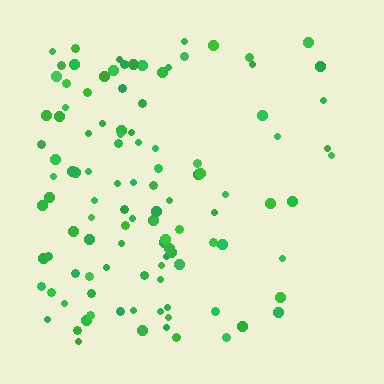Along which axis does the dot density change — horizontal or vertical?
Horizontal.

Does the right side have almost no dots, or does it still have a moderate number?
Still a moderate number, just noticeably fewer than the left.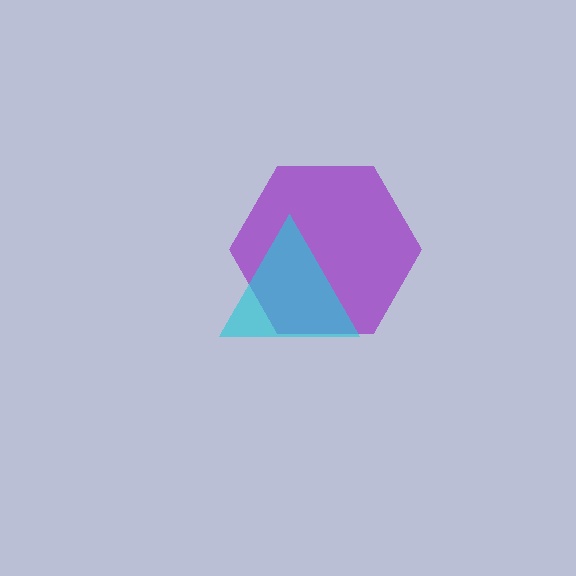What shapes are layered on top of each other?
The layered shapes are: a purple hexagon, a cyan triangle.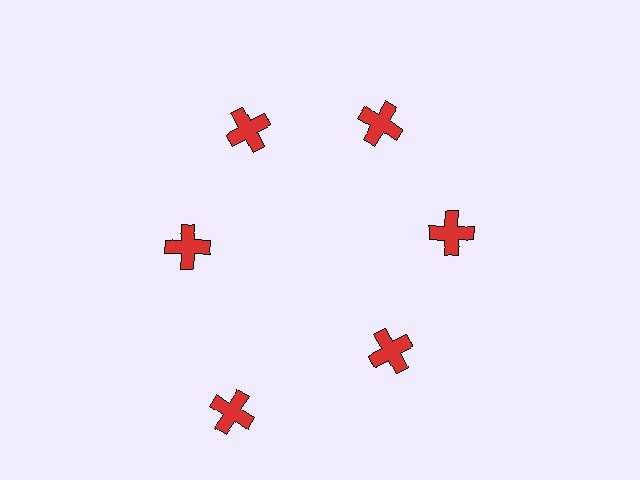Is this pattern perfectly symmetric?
No. The 6 red crosses are arranged in a ring, but one element near the 7 o'clock position is pushed outward from the center, breaking the 6-fold rotational symmetry.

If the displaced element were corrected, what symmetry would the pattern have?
It would have 6-fold rotational symmetry — the pattern would map onto itself every 60 degrees.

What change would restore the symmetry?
The symmetry would be restored by moving it inward, back onto the ring so that all 6 crosses sit at equal angles and equal distance from the center.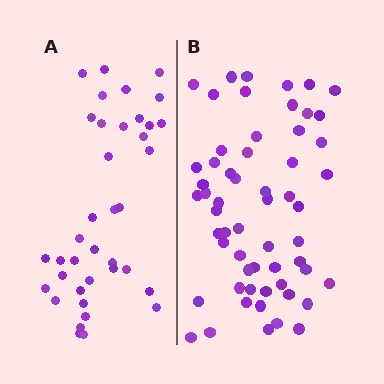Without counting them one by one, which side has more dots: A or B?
Region B (the right region) has more dots.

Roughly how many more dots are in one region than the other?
Region B has approximately 20 more dots than region A.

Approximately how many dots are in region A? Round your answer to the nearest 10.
About 40 dots. (The exact count is 38, which rounds to 40.)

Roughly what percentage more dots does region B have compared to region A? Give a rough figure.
About 55% more.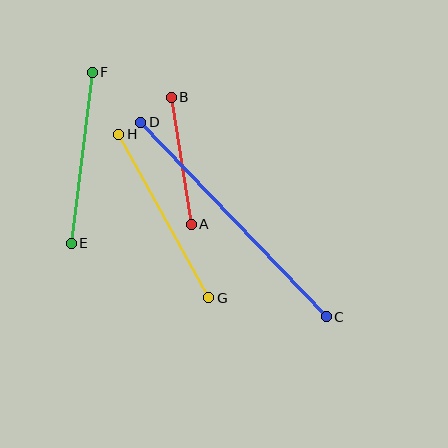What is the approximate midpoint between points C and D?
The midpoint is at approximately (233, 220) pixels.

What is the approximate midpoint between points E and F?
The midpoint is at approximately (82, 158) pixels.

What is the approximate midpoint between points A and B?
The midpoint is at approximately (181, 161) pixels.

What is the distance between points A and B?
The distance is approximately 129 pixels.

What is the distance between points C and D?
The distance is approximately 269 pixels.